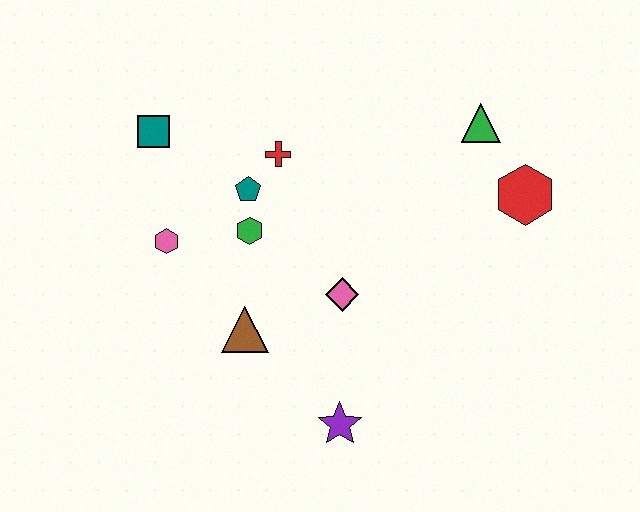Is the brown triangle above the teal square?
No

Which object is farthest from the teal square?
The red hexagon is farthest from the teal square.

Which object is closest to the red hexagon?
The green triangle is closest to the red hexagon.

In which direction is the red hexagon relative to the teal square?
The red hexagon is to the right of the teal square.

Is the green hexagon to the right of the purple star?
No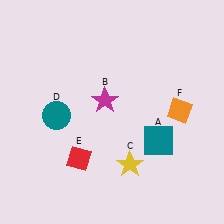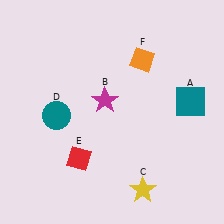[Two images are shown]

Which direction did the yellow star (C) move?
The yellow star (C) moved down.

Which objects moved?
The objects that moved are: the teal square (A), the yellow star (C), the orange diamond (F).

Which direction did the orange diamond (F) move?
The orange diamond (F) moved up.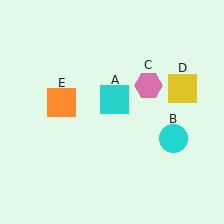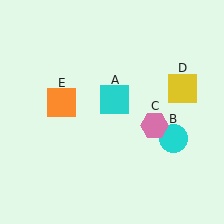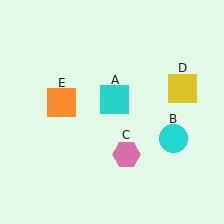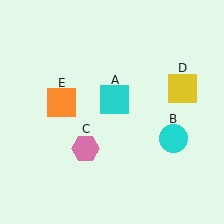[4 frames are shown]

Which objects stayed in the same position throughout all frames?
Cyan square (object A) and cyan circle (object B) and yellow square (object D) and orange square (object E) remained stationary.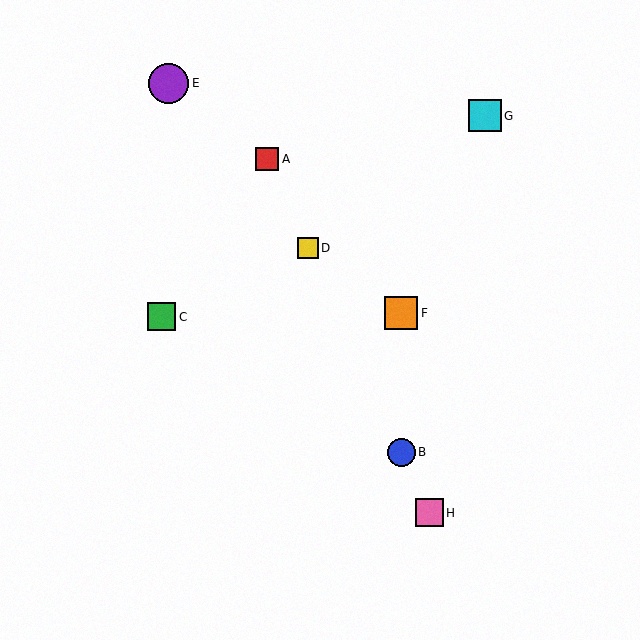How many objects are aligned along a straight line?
4 objects (A, B, D, H) are aligned along a straight line.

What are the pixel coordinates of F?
Object F is at (401, 313).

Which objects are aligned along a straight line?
Objects A, B, D, H are aligned along a straight line.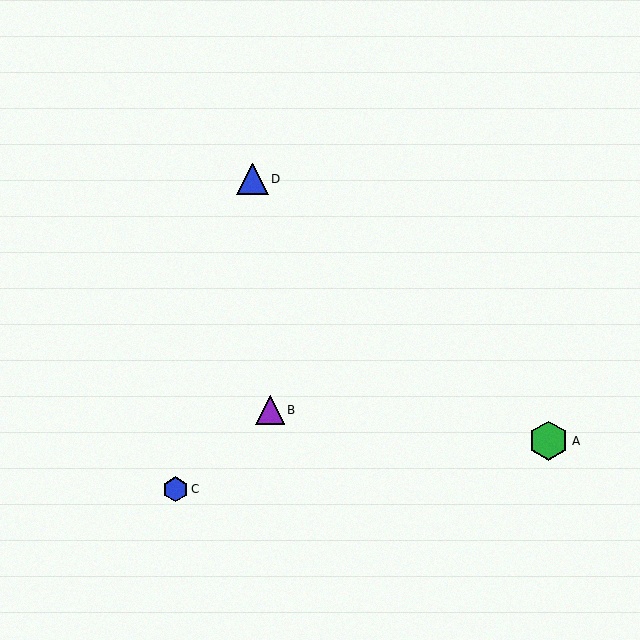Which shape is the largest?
The green hexagon (labeled A) is the largest.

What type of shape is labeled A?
Shape A is a green hexagon.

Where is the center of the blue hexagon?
The center of the blue hexagon is at (175, 489).